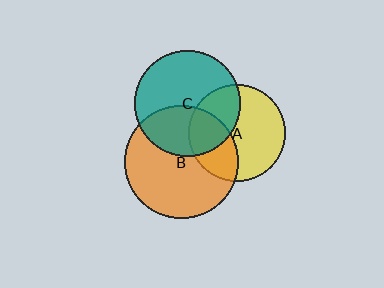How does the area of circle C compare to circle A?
Approximately 1.2 times.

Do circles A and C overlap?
Yes.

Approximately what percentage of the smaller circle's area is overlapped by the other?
Approximately 35%.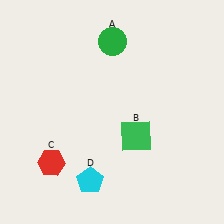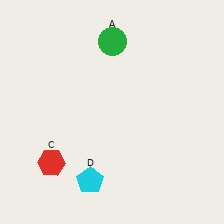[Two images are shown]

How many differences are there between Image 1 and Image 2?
There is 1 difference between the two images.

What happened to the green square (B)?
The green square (B) was removed in Image 2. It was in the bottom-right area of Image 1.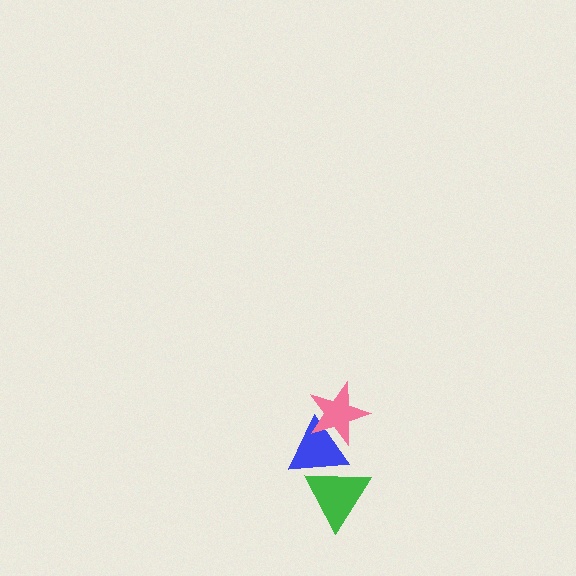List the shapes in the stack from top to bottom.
From top to bottom: the pink star, the blue triangle, the green triangle.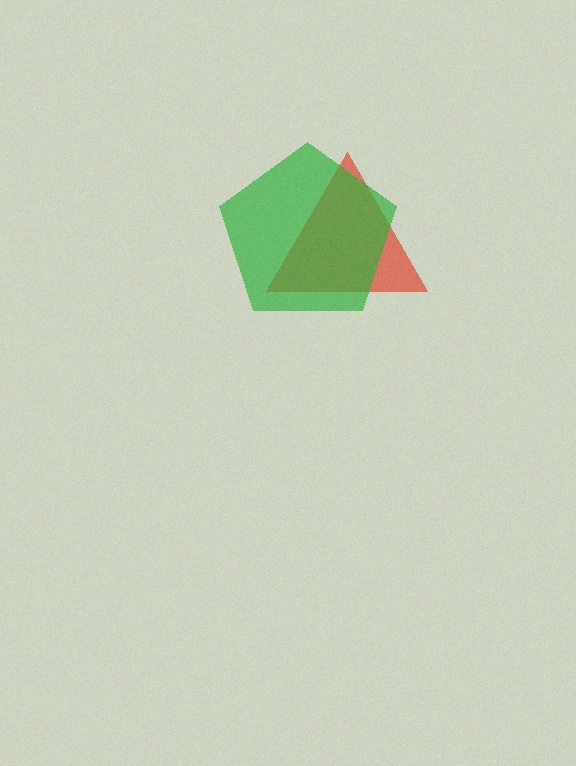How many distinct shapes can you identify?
There are 2 distinct shapes: a red triangle, a green pentagon.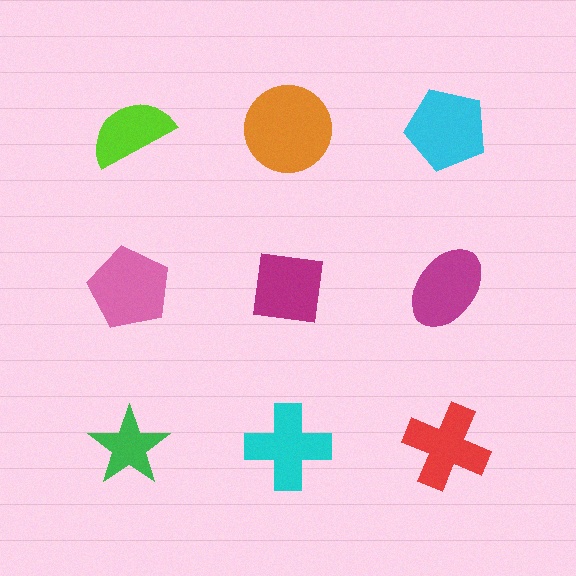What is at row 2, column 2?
A magenta square.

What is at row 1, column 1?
A lime semicircle.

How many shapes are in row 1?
3 shapes.